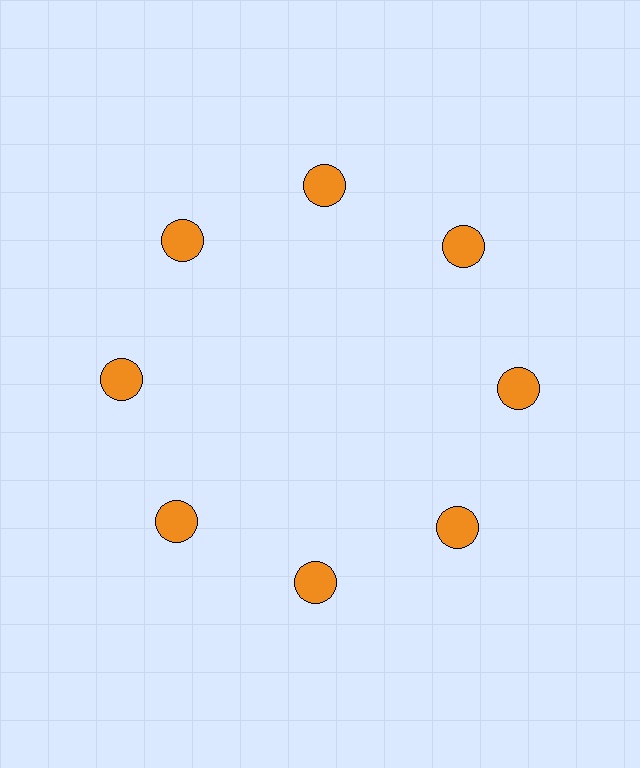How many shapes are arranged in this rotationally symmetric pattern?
There are 8 shapes, arranged in 8 groups of 1.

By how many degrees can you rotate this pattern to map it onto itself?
The pattern maps onto itself every 45 degrees of rotation.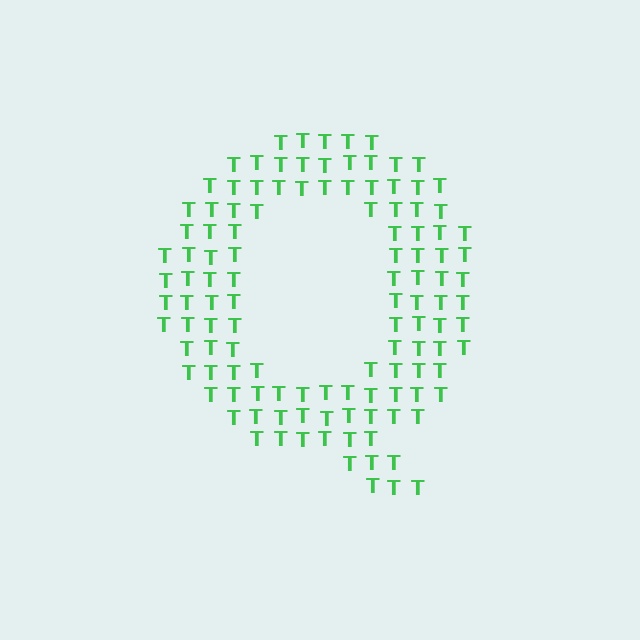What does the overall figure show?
The overall figure shows the letter Q.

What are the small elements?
The small elements are letter T's.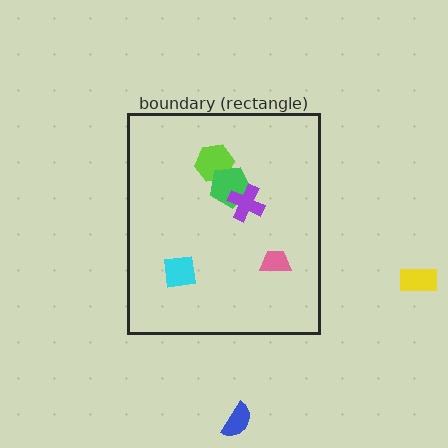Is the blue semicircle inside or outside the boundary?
Outside.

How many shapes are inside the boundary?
5 inside, 2 outside.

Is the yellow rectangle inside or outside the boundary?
Outside.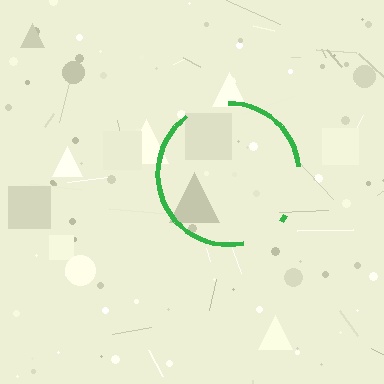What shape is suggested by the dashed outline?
The dashed outline suggests a circle.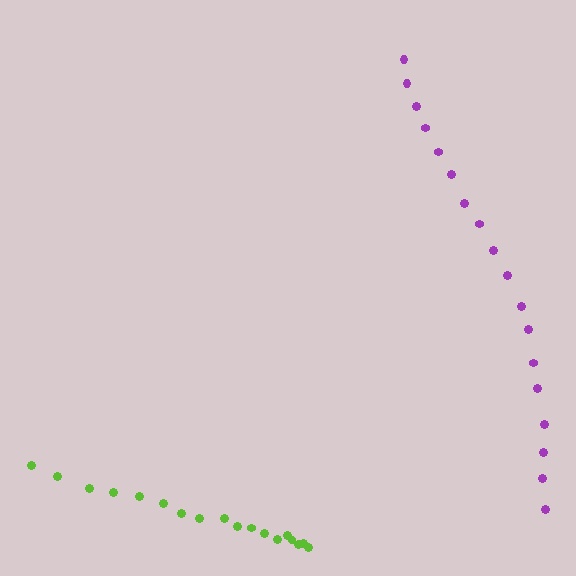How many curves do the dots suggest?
There are 2 distinct paths.